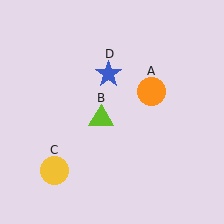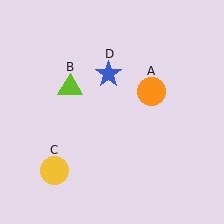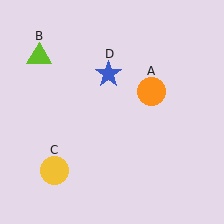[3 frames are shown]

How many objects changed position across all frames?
1 object changed position: lime triangle (object B).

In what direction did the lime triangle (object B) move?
The lime triangle (object B) moved up and to the left.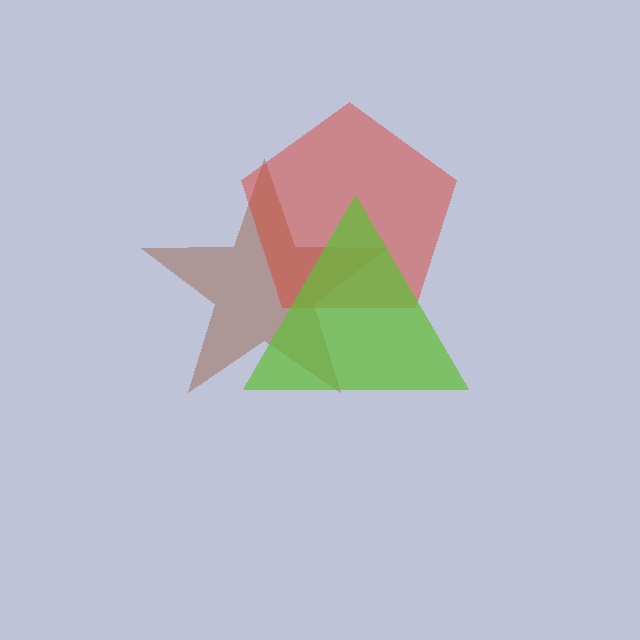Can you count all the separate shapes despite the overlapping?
Yes, there are 3 separate shapes.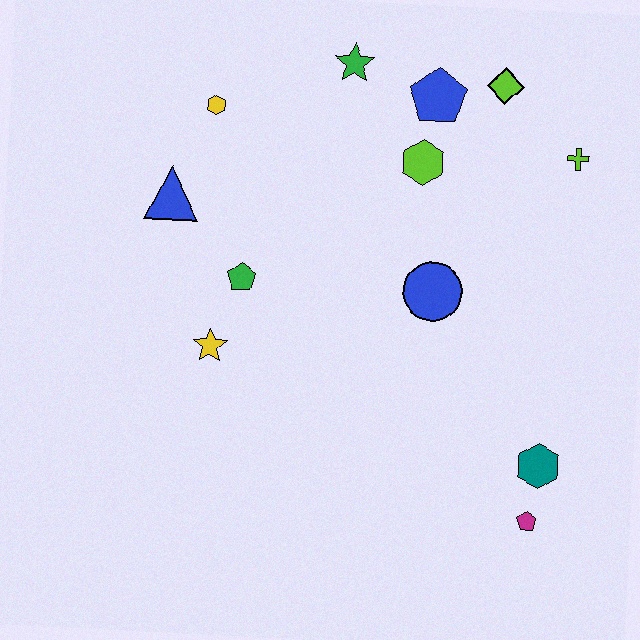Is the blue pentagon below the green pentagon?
No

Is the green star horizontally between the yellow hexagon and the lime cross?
Yes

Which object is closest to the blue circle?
The lime hexagon is closest to the blue circle.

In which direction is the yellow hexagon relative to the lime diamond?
The yellow hexagon is to the left of the lime diamond.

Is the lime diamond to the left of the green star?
No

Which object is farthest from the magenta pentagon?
The yellow hexagon is farthest from the magenta pentagon.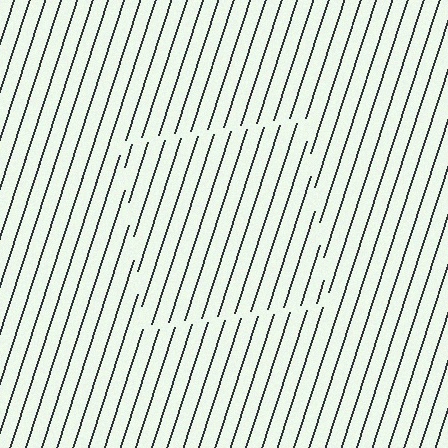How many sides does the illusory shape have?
4 sides — the line-ends trace a square.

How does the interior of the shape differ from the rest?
The interior of the shape contains the same grating, shifted by half a period — the contour is defined by the phase discontinuity where line-ends from the inner and outer gratings abut.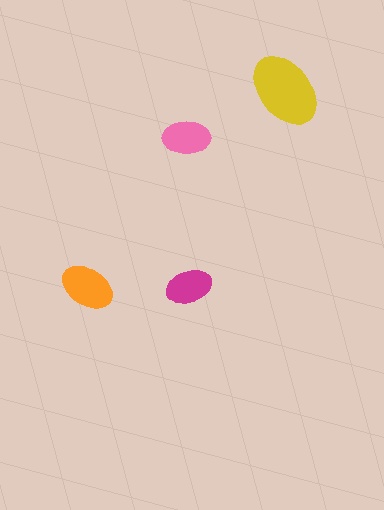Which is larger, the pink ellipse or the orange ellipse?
The orange one.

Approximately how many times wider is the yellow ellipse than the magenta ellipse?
About 1.5 times wider.